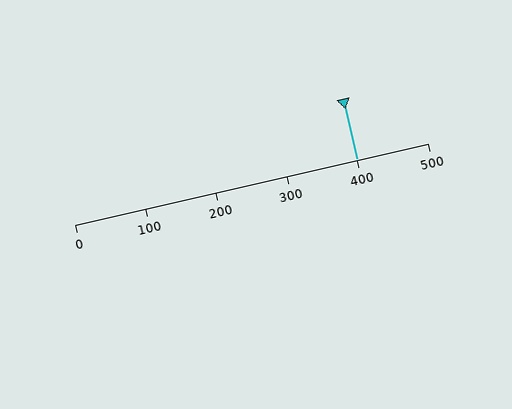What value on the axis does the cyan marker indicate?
The marker indicates approximately 400.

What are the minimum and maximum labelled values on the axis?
The axis runs from 0 to 500.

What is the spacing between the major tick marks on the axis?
The major ticks are spaced 100 apart.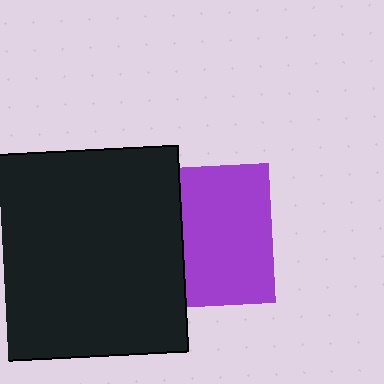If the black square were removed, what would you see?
You would see the complete purple square.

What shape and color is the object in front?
The object in front is a black square.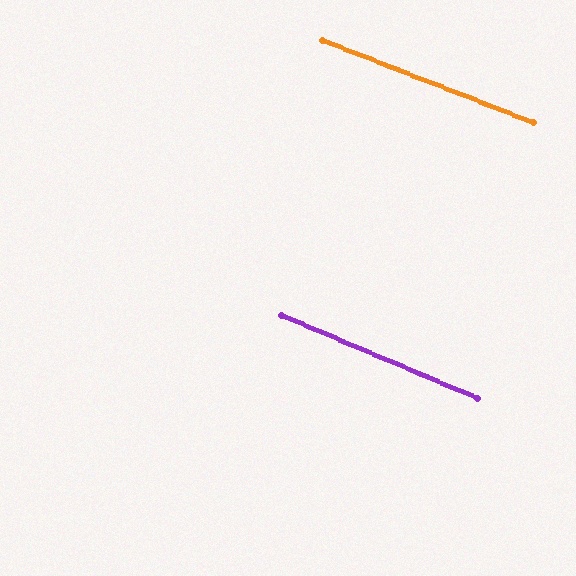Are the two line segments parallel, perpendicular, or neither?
Parallel — their directions differ by only 1.6°.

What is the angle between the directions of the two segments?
Approximately 2 degrees.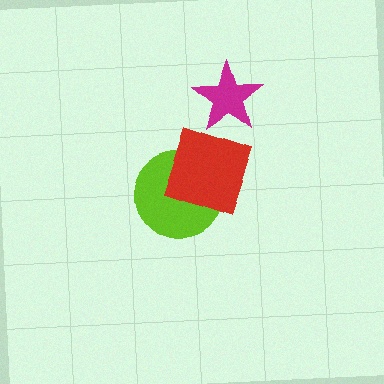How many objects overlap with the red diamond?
2 objects overlap with the red diamond.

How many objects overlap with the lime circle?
1 object overlaps with the lime circle.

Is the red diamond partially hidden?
Yes, it is partially covered by another shape.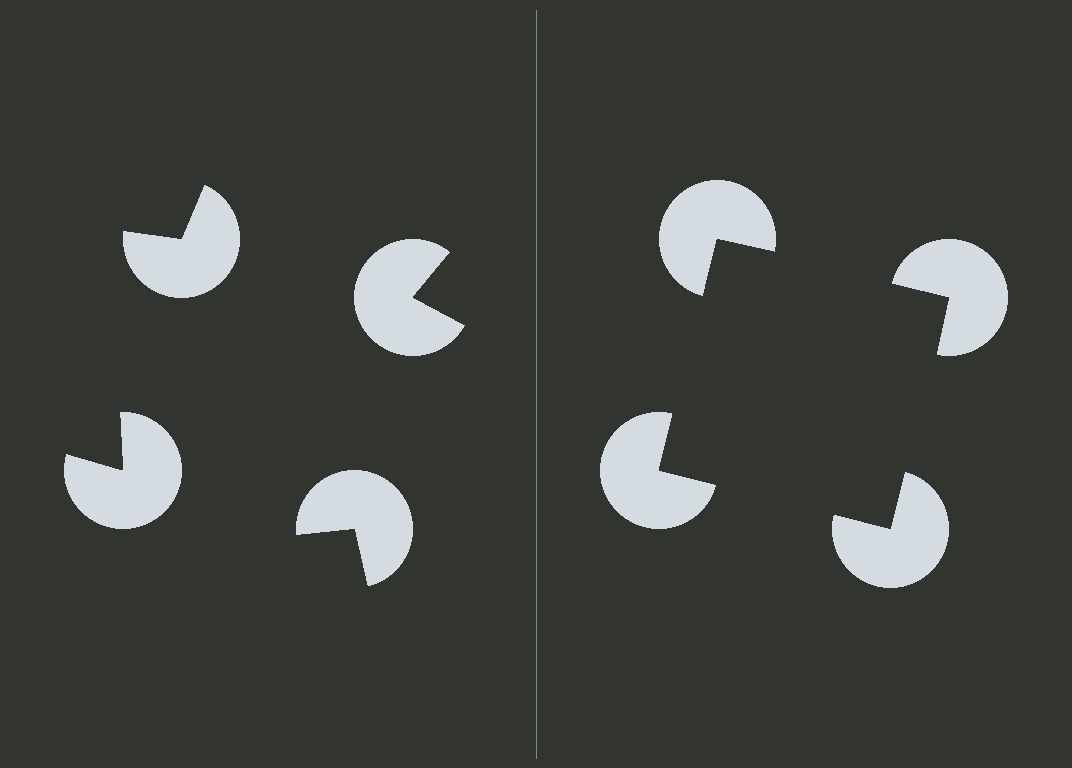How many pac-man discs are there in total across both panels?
8 — 4 on each side.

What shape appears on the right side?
An illusory square.